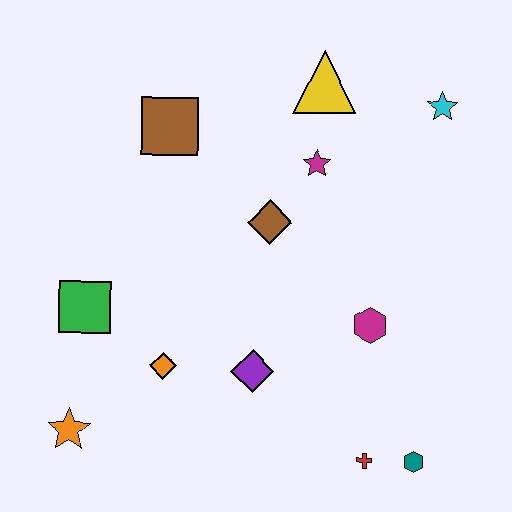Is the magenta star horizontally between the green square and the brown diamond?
No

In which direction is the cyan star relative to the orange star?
The cyan star is to the right of the orange star.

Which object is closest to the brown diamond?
The magenta star is closest to the brown diamond.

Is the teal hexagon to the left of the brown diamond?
No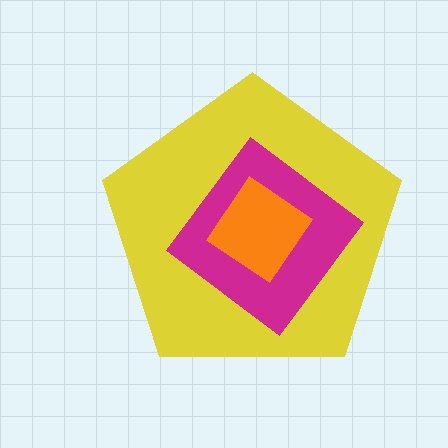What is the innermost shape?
The orange diamond.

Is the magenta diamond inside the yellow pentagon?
Yes.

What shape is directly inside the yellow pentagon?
The magenta diamond.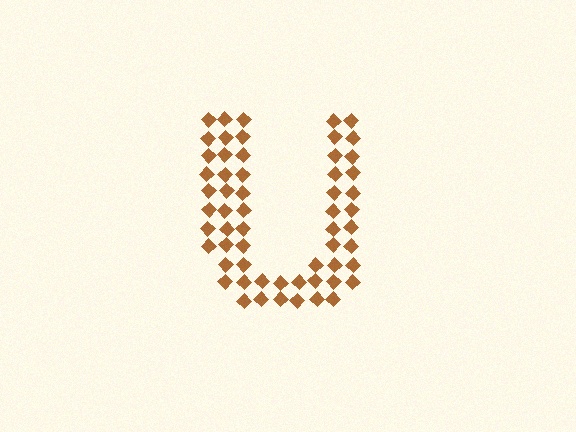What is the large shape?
The large shape is the letter U.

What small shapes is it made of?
It is made of small diamonds.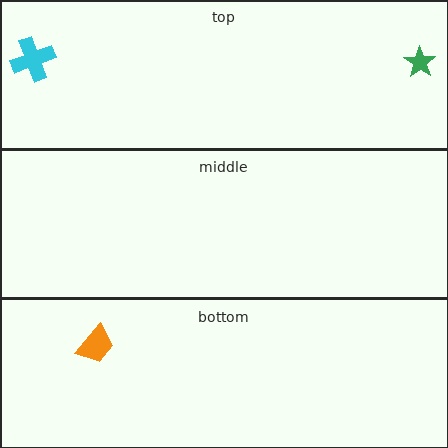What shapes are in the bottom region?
The orange trapezoid.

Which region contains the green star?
The top region.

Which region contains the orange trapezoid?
The bottom region.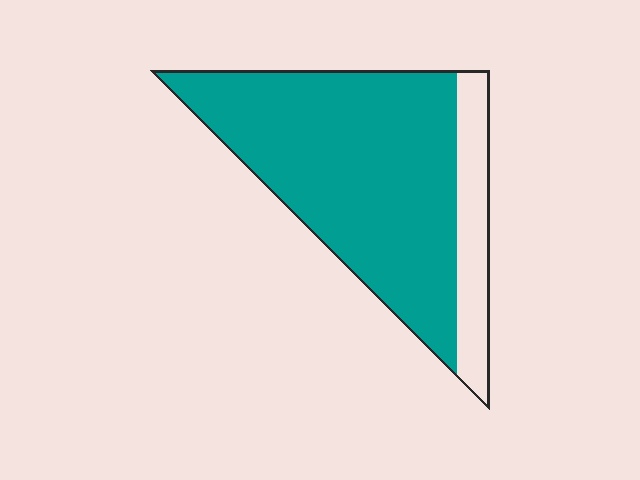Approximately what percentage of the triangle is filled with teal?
Approximately 80%.